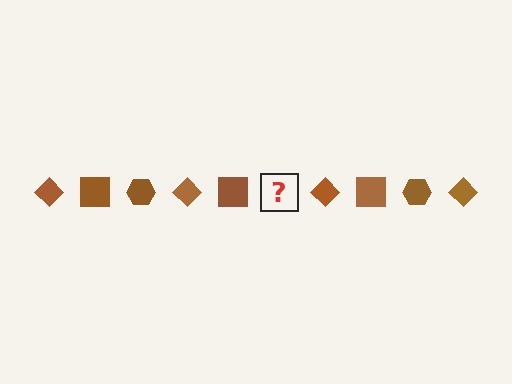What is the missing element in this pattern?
The missing element is a brown hexagon.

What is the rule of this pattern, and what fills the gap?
The rule is that the pattern cycles through diamond, square, hexagon shapes in brown. The gap should be filled with a brown hexagon.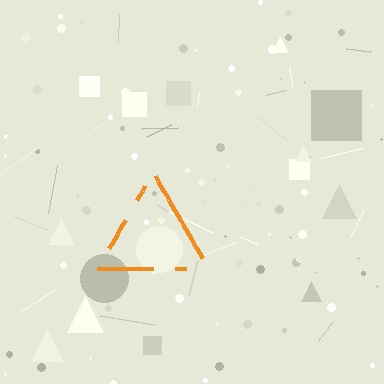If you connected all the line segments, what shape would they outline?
They would outline a triangle.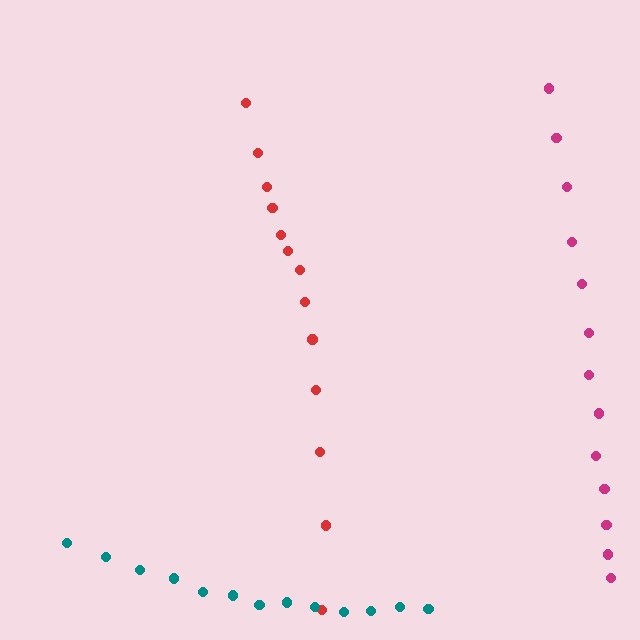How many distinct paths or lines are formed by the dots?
There are 3 distinct paths.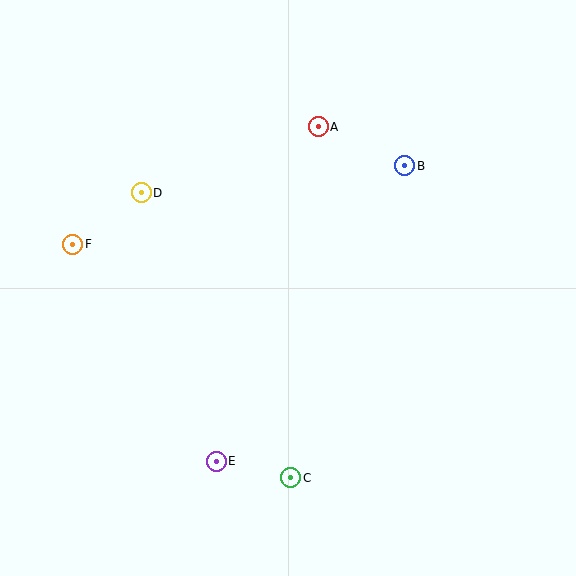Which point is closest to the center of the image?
Point A at (318, 127) is closest to the center.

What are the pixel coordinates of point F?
Point F is at (73, 244).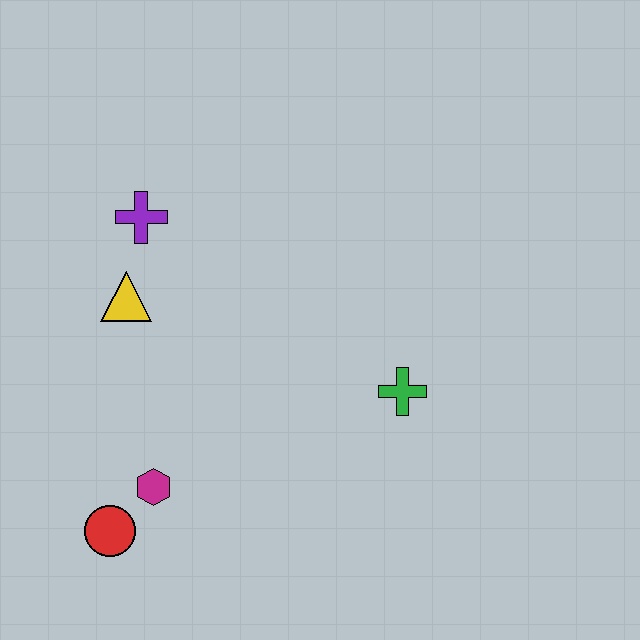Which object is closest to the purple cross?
The yellow triangle is closest to the purple cross.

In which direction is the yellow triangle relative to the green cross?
The yellow triangle is to the left of the green cross.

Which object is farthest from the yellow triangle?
The green cross is farthest from the yellow triangle.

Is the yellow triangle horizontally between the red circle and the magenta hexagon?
Yes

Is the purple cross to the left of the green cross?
Yes